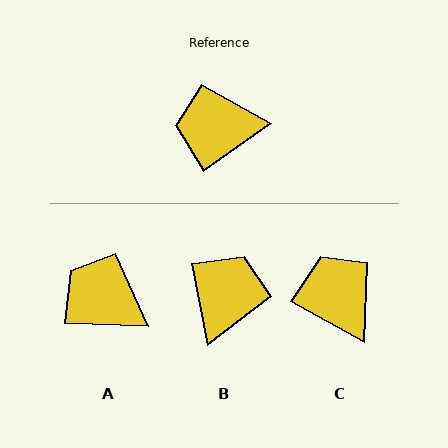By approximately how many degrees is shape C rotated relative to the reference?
Approximately 64 degrees clockwise.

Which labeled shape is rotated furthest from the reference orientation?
B, about 114 degrees away.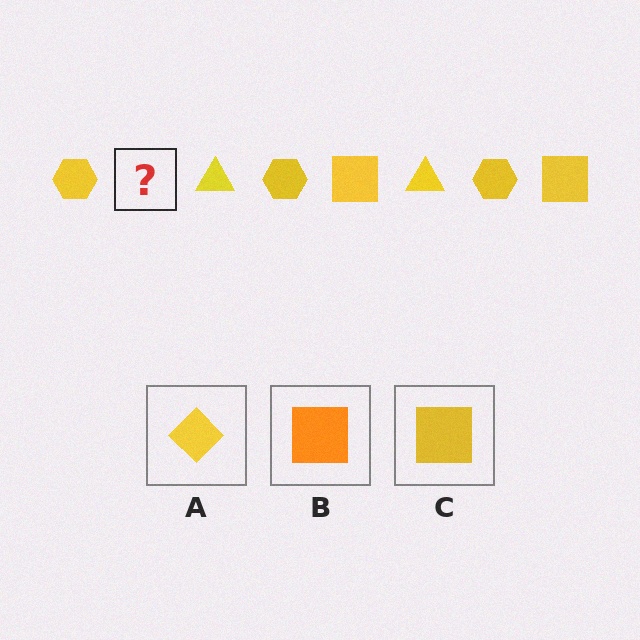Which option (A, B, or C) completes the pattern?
C.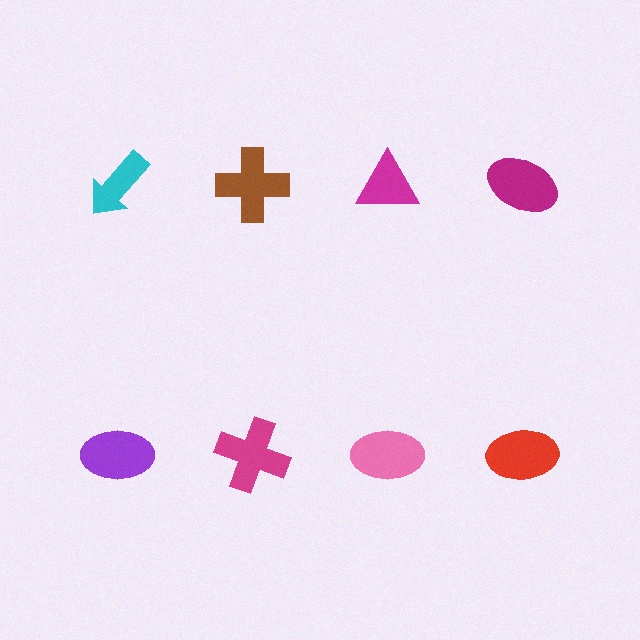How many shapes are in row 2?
4 shapes.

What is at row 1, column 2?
A brown cross.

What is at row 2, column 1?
A purple ellipse.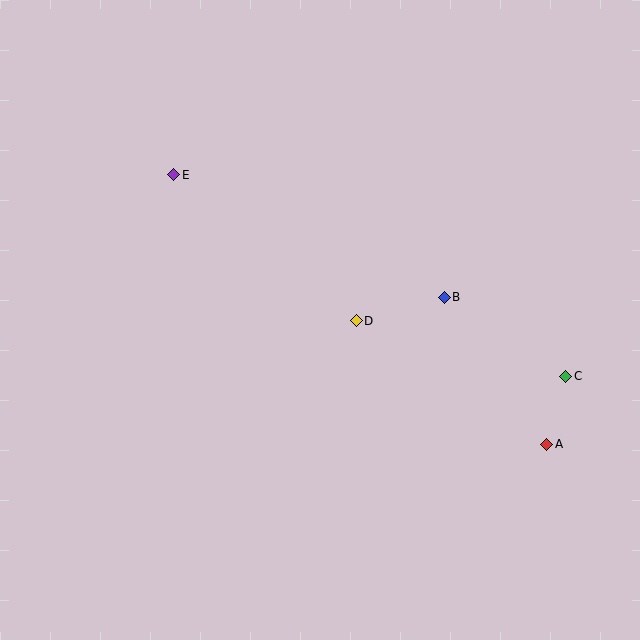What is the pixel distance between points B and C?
The distance between B and C is 145 pixels.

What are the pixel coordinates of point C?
Point C is at (566, 376).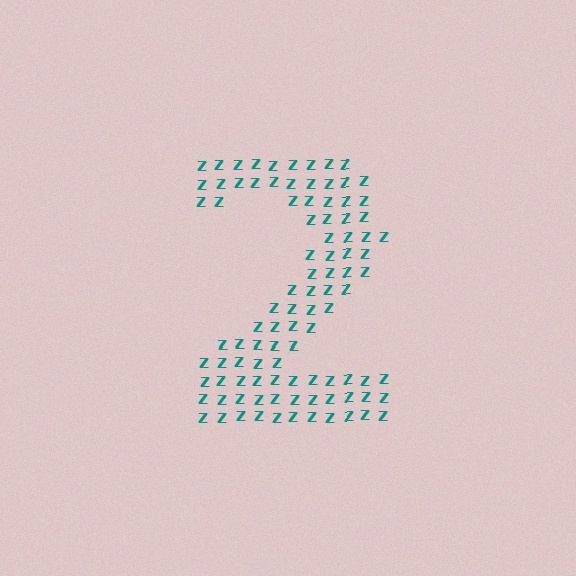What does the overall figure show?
The overall figure shows the digit 2.